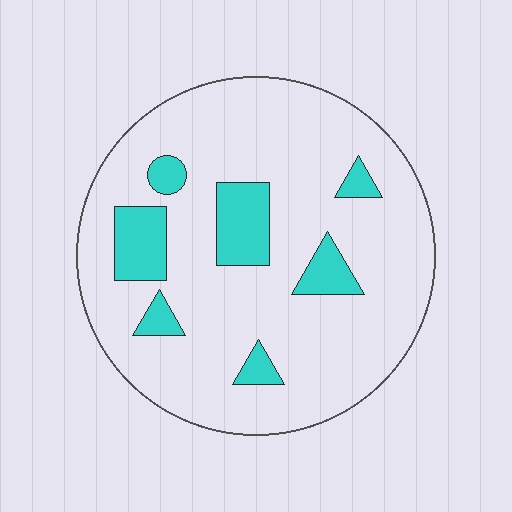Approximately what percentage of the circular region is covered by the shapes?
Approximately 15%.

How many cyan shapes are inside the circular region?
7.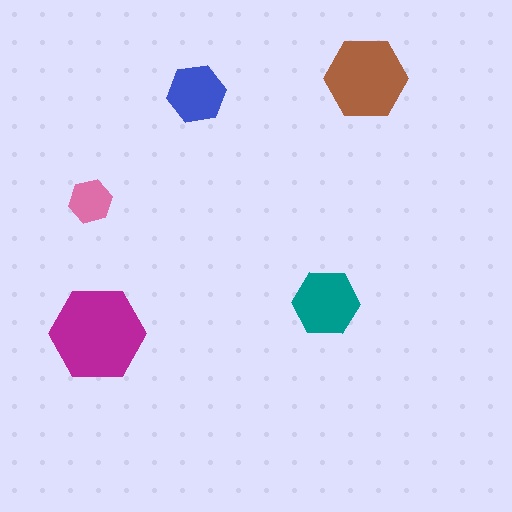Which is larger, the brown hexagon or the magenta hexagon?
The magenta one.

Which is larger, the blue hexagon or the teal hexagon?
The teal one.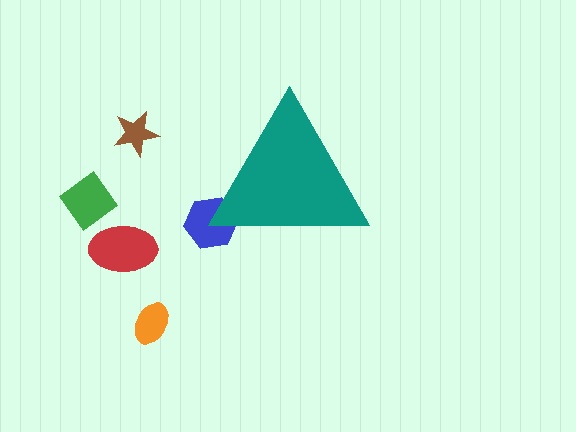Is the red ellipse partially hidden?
No, the red ellipse is fully visible.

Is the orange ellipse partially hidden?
No, the orange ellipse is fully visible.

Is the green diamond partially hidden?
No, the green diamond is fully visible.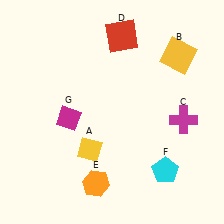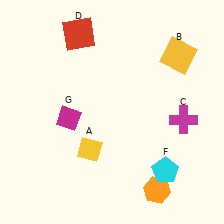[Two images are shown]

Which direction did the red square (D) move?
The red square (D) moved left.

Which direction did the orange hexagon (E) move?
The orange hexagon (E) moved right.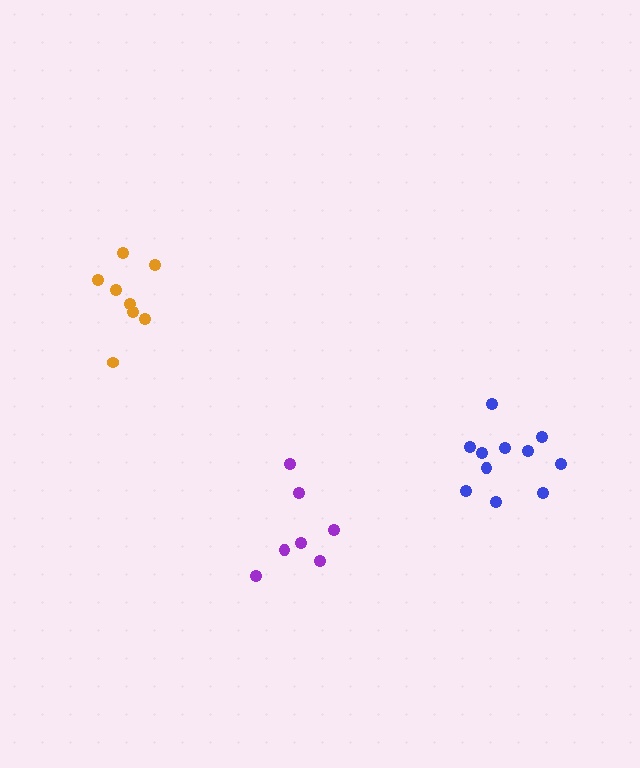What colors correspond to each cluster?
The clusters are colored: purple, orange, blue.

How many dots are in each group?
Group 1: 7 dots, Group 2: 8 dots, Group 3: 11 dots (26 total).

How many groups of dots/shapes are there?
There are 3 groups.